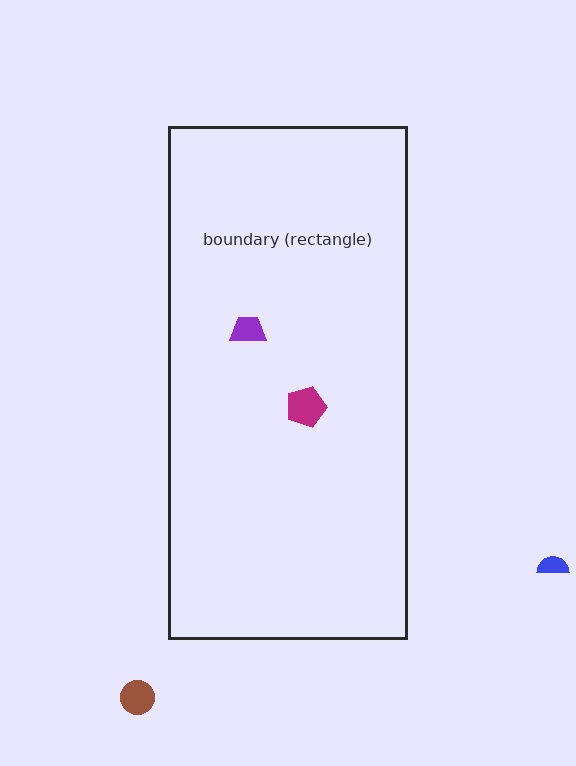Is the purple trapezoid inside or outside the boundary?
Inside.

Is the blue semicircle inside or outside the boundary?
Outside.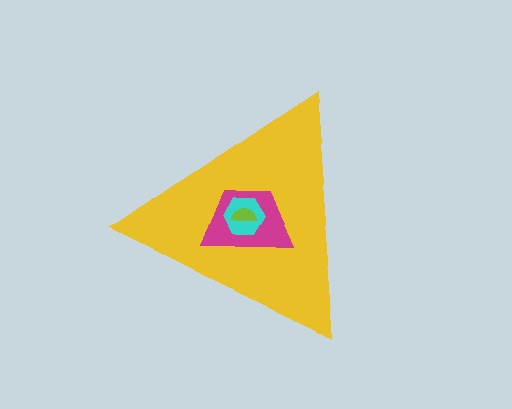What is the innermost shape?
The lime semicircle.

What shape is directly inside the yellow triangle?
The magenta trapezoid.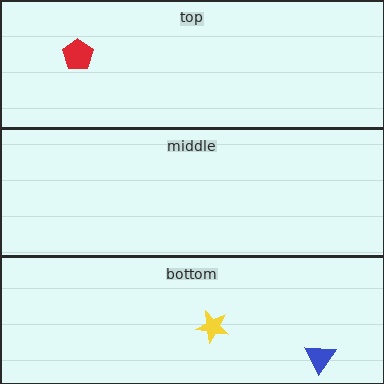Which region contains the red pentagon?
The top region.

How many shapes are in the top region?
1.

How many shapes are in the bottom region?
2.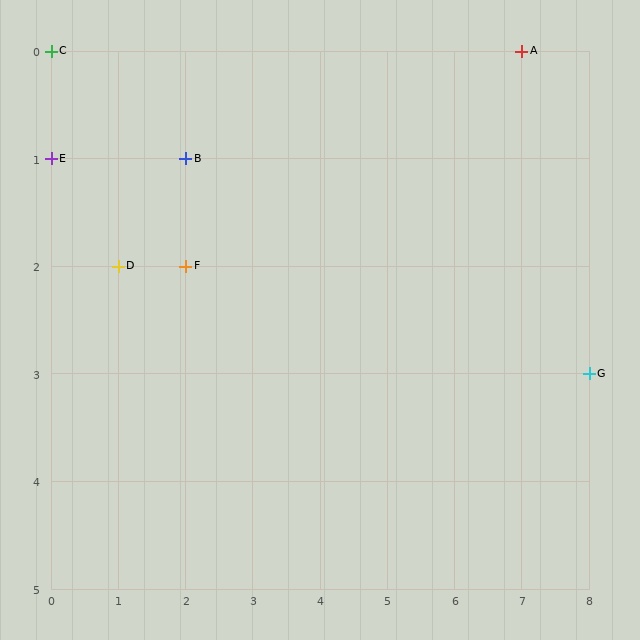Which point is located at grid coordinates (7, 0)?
Point A is at (7, 0).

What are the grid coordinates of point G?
Point G is at grid coordinates (8, 3).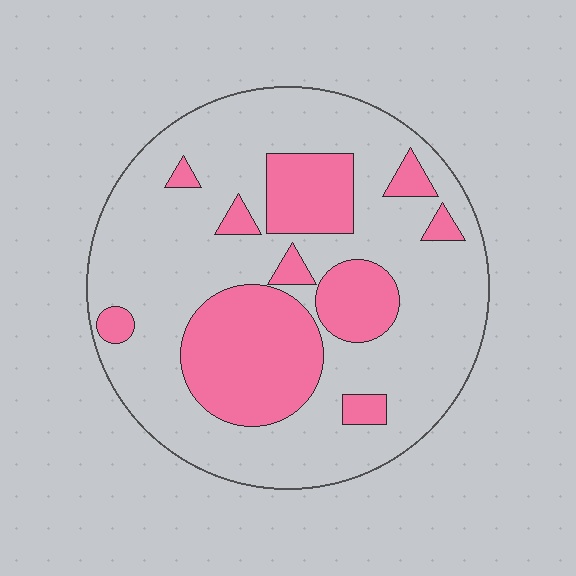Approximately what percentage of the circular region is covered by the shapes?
Approximately 30%.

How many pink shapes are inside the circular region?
10.